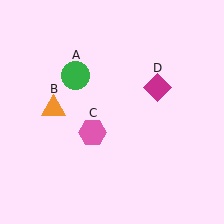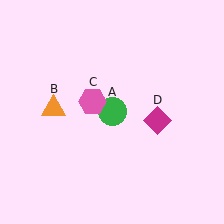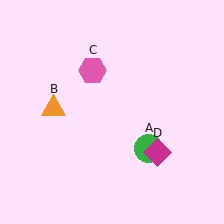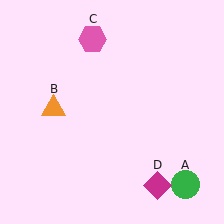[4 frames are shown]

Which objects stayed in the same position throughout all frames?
Orange triangle (object B) remained stationary.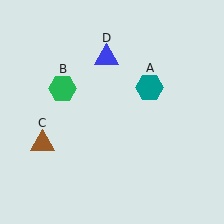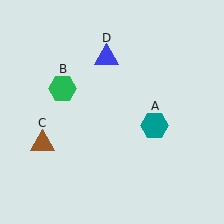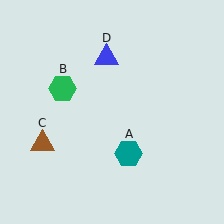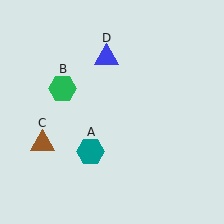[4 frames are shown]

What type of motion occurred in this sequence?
The teal hexagon (object A) rotated clockwise around the center of the scene.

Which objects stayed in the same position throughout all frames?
Green hexagon (object B) and brown triangle (object C) and blue triangle (object D) remained stationary.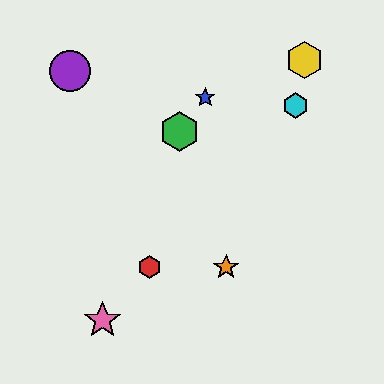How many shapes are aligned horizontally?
2 shapes (the red hexagon, the orange star) are aligned horizontally.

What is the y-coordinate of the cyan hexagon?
The cyan hexagon is at y≈106.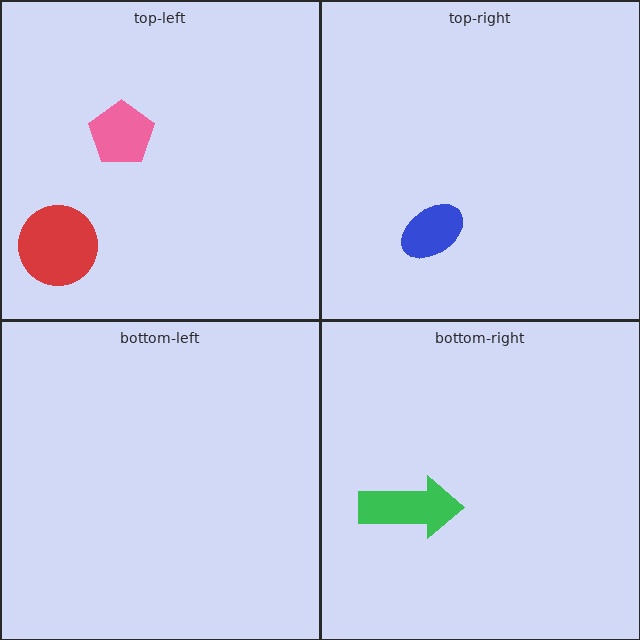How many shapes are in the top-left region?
2.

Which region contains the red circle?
The top-left region.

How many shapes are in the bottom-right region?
1.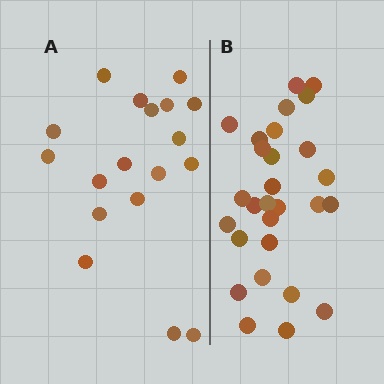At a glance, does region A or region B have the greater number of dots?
Region B (the right region) has more dots.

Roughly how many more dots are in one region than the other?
Region B has roughly 10 or so more dots than region A.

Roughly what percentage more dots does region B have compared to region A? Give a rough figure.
About 55% more.